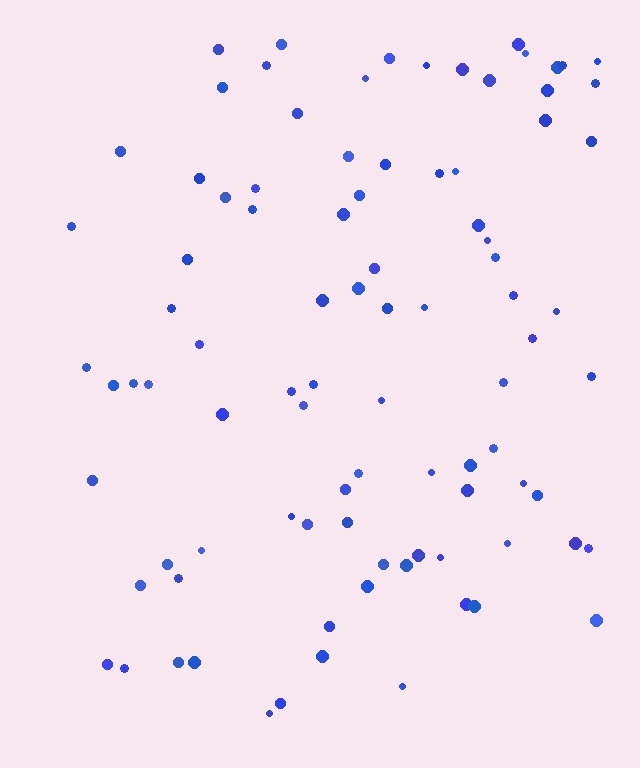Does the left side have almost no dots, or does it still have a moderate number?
Still a moderate number, just noticeably fewer than the right.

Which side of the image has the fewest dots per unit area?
The left.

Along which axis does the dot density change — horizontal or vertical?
Horizontal.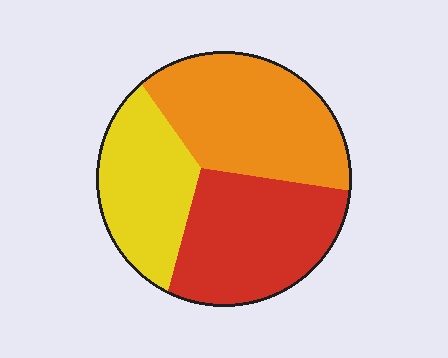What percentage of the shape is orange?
Orange covers roughly 40% of the shape.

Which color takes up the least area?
Yellow, at roughly 25%.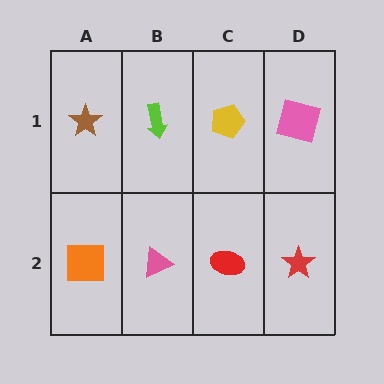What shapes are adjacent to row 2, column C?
A yellow pentagon (row 1, column C), a pink triangle (row 2, column B), a red star (row 2, column D).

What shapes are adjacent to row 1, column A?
An orange square (row 2, column A), a lime arrow (row 1, column B).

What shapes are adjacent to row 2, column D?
A pink square (row 1, column D), a red ellipse (row 2, column C).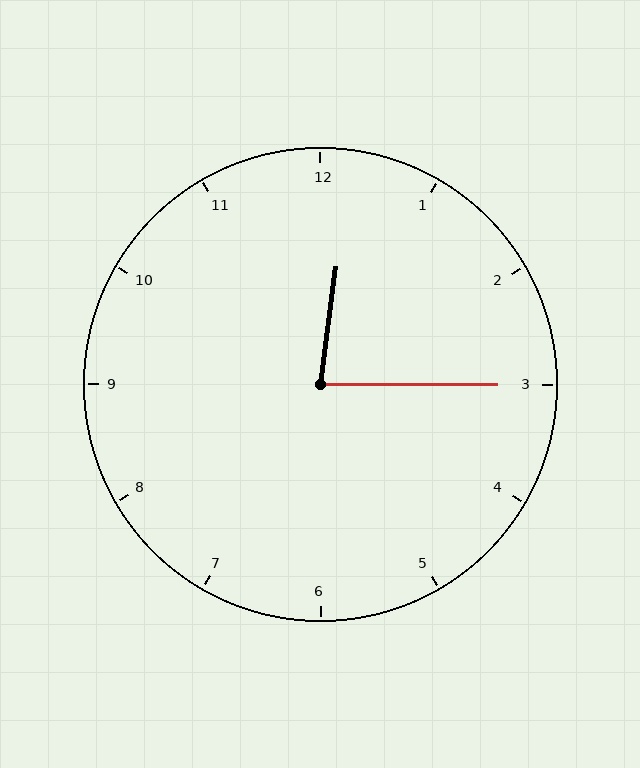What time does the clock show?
12:15.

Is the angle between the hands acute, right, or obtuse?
It is acute.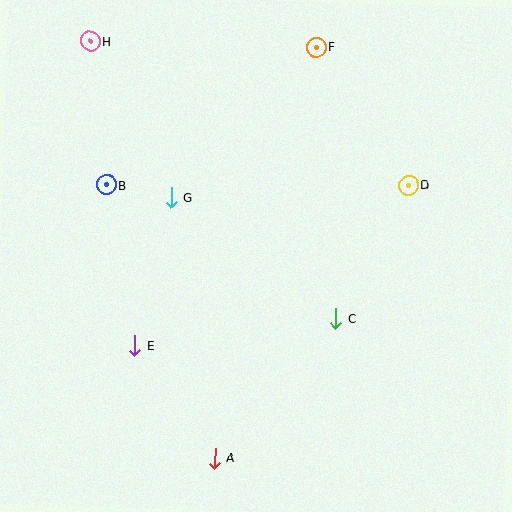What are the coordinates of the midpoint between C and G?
The midpoint between C and G is at (253, 258).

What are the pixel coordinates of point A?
Point A is at (215, 458).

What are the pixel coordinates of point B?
Point B is at (106, 185).